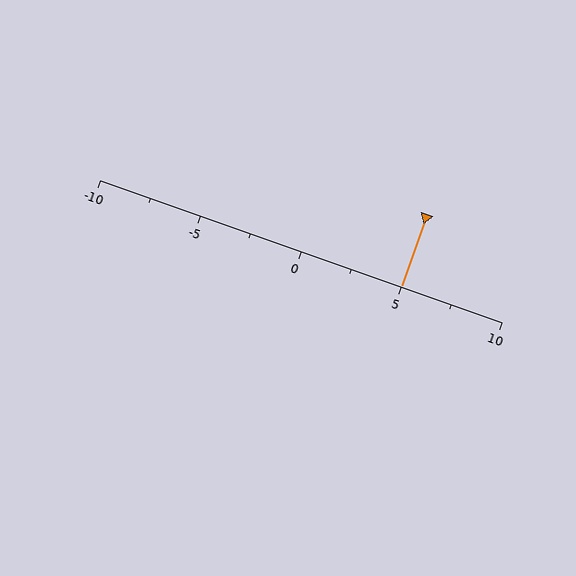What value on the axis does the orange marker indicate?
The marker indicates approximately 5.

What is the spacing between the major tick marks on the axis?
The major ticks are spaced 5 apart.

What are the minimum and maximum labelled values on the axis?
The axis runs from -10 to 10.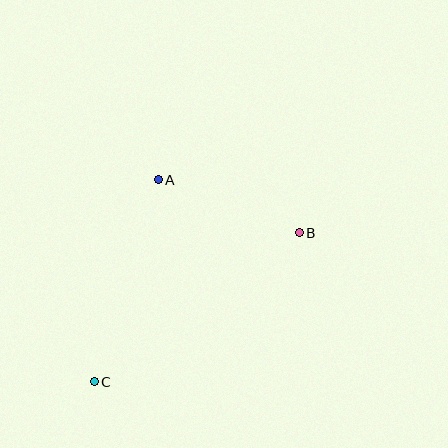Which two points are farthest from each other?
Points B and C are farthest from each other.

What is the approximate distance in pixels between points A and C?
The distance between A and C is approximately 212 pixels.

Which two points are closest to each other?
Points A and B are closest to each other.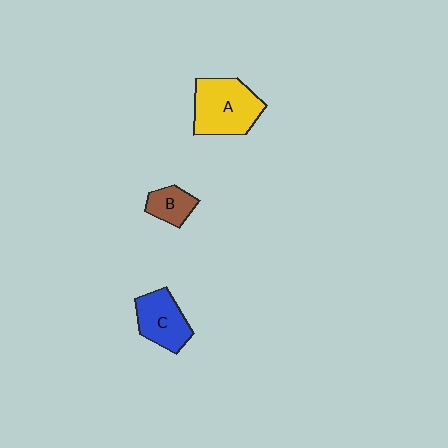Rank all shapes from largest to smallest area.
From largest to smallest: A (yellow), C (blue), B (brown).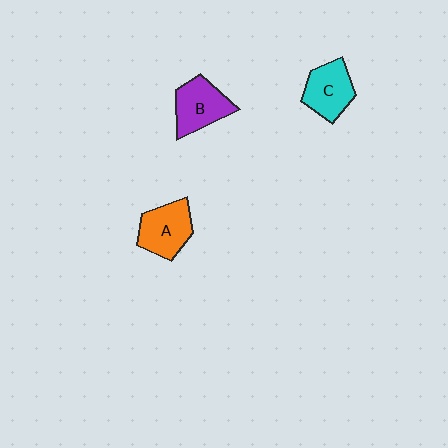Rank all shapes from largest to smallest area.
From largest to smallest: A (orange), B (purple), C (cyan).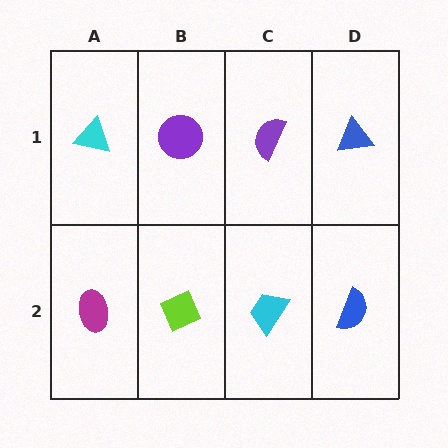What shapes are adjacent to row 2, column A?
A cyan triangle (row 1, column A), a lime diamond (row 2, column B).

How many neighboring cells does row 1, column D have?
2.